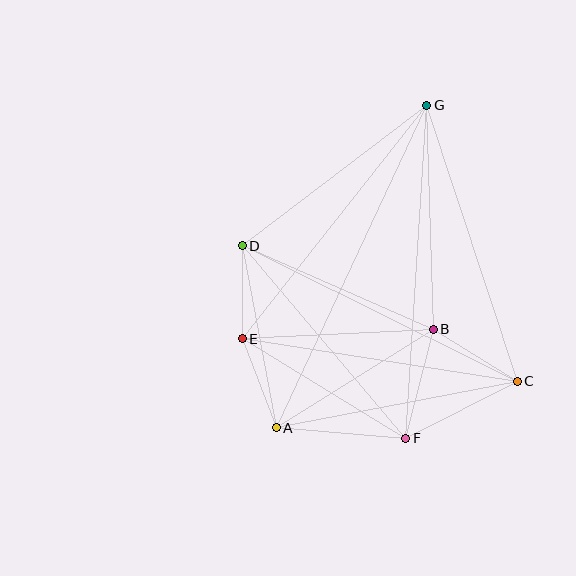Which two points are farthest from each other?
Points A and G are farthest from each other.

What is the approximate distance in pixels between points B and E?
The distance between B and E is approximately 191 pixels.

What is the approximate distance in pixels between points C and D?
The distance between C and D is approximately 306 pixels.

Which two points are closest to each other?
Points D and E are closest to each other.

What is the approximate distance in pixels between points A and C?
The distance between A and C is approximately 246 pixels.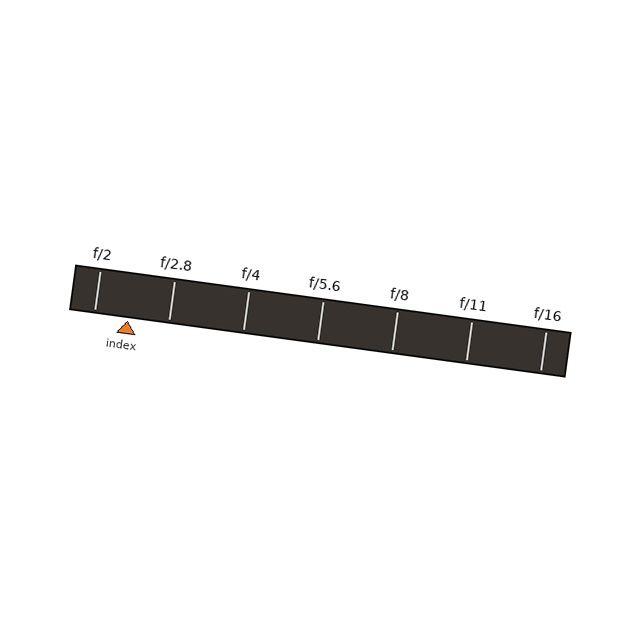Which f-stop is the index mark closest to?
The index mark is closest to f/2.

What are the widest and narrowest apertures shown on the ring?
The widest aperture shown is f/2 and the narrowest is f/16.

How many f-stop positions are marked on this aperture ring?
There are 7 f-stop positions marked.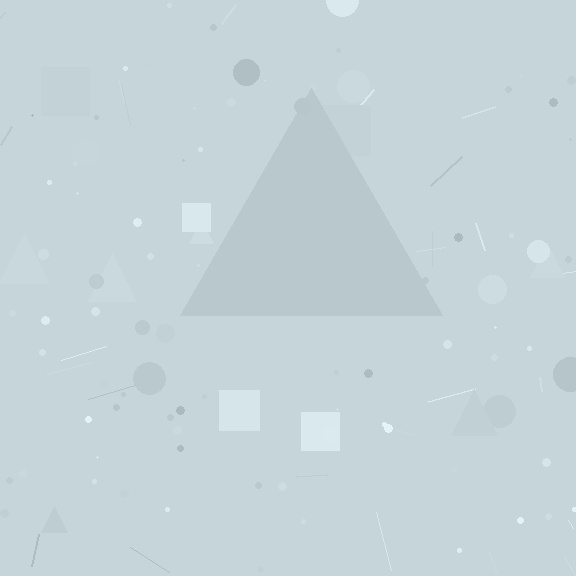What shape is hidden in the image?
A triangle is hidden in the image.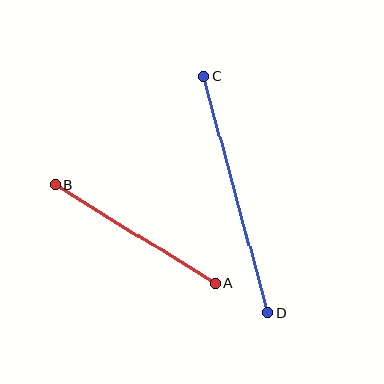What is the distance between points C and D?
The distance is approximately 246 pixels.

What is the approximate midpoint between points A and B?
The midpoint is at approximately (135, 234) pixels.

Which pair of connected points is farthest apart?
Points C and D are farthest apart.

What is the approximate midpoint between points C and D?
The midpoint is at approximately (236, 194) pixels.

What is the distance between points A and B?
The distance is approximately 188 pixels.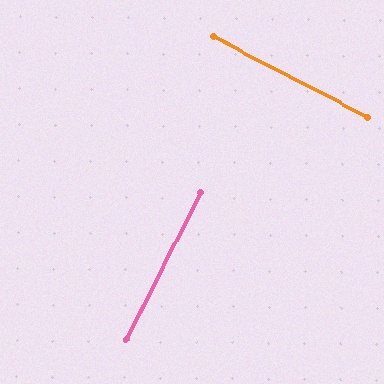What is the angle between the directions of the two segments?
Approximately 89 degrees.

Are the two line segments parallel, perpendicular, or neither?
Perpendicular — they meet at approximately 89°.